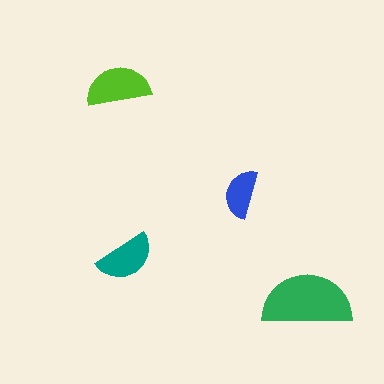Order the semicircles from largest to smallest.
the green one, the lime one, the teal one, the blue one.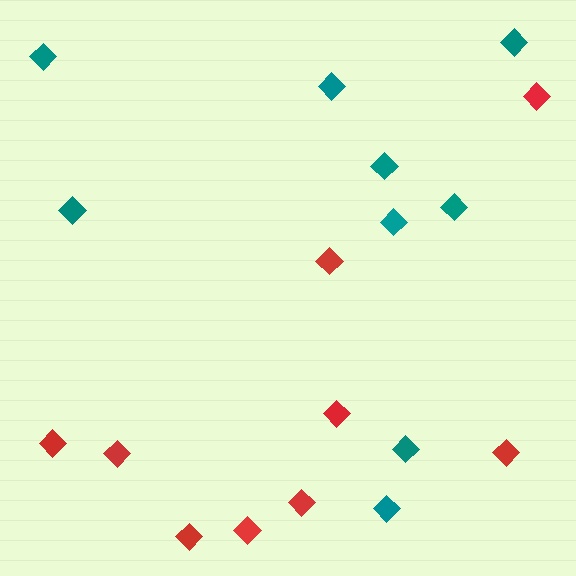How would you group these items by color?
There are 2 groups: one group of teal diamonds (9) and one group of red diamonds (9).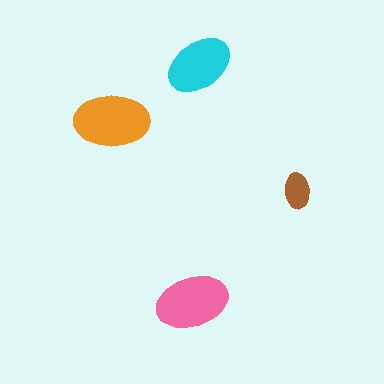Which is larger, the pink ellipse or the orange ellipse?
The orange one.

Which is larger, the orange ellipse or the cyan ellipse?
The orange one.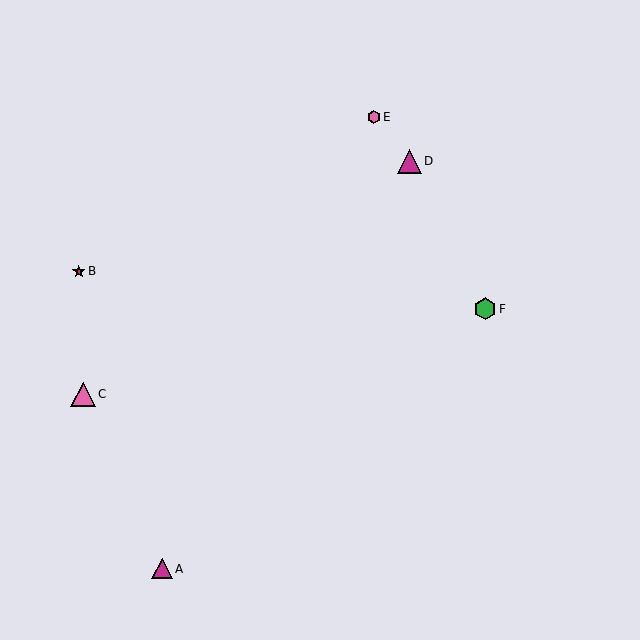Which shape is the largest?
The pink triangle (labeled C) is the largest.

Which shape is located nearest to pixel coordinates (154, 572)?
The magenta triangle (labeled A) at (162, 569) is nearest to that location.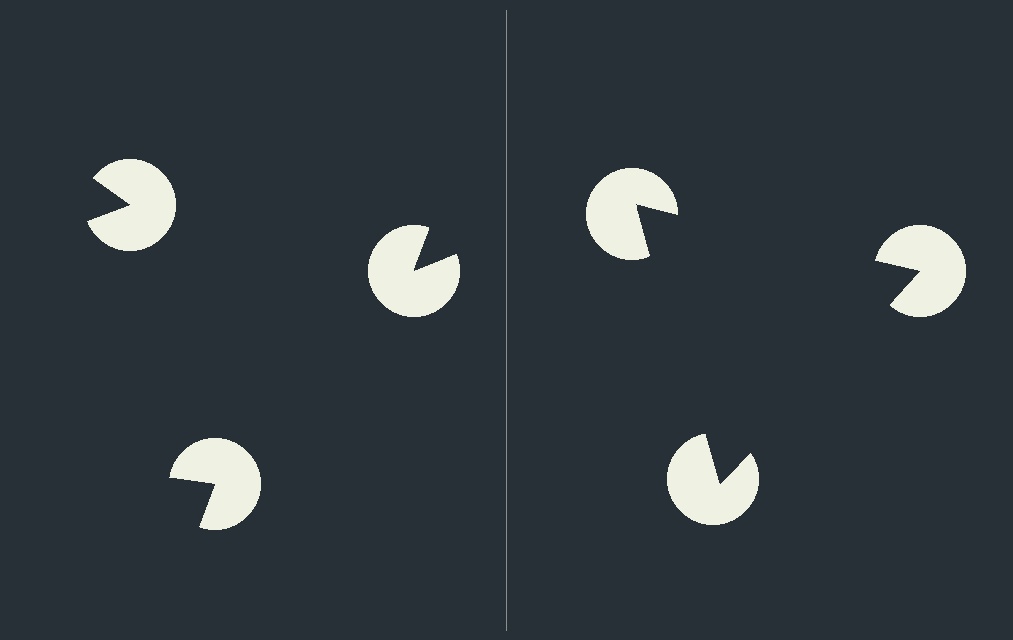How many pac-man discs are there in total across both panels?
6 — 3 on each side.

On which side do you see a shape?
An illusory triangle appears on the right side. On the left side the wedge cuts are rotated, so no coherent shape forms.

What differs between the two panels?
The pac-man discs are positioned identically on both sides; only the wedge orientations differ. On the right they align to a triangle; on the left they are misaligned.